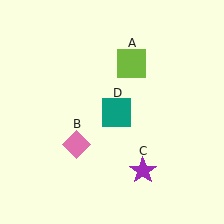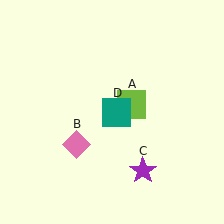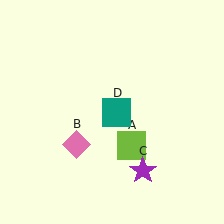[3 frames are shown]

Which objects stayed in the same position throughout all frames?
Pink diamond (object B) and purple star (object C) and teal square (object D) remained stationary.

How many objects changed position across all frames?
1 object changed position: lime square (object A).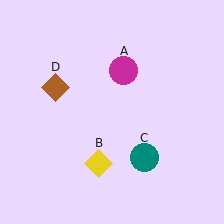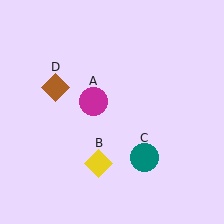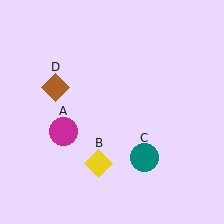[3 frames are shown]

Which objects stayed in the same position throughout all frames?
Yellow diamond (object B) and teal circle (object C) and brown diamond (object D) remained stationary.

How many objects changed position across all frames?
1 object changed position: magenta circle (object A).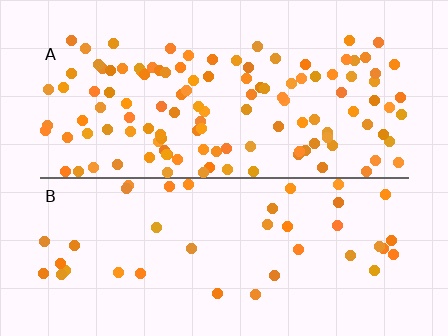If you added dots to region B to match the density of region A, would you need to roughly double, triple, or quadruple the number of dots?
Approximately triple.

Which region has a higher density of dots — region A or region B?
A (the top).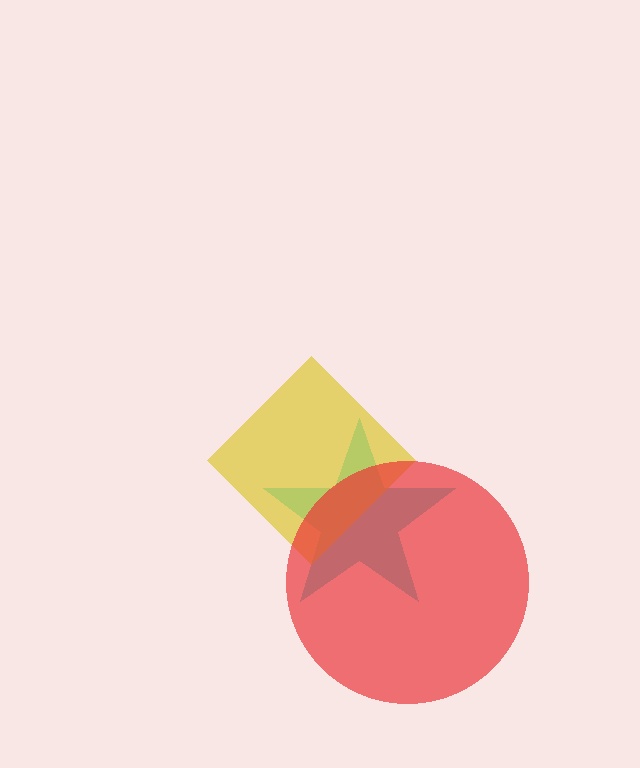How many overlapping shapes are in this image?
There are 3 overlapping shapes in the image.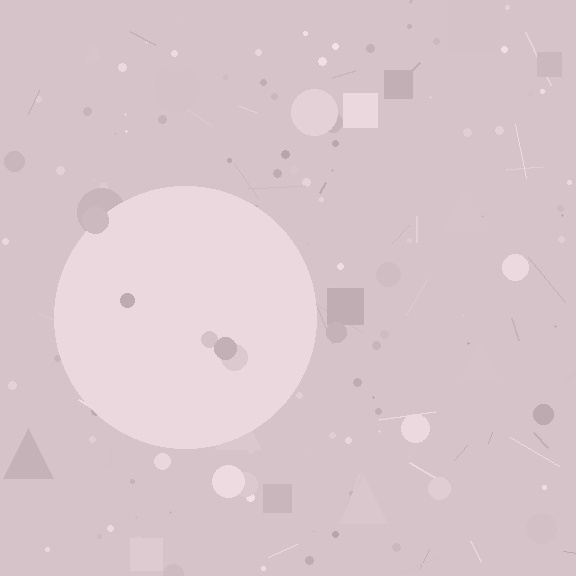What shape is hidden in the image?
A circle is hidden in the image.